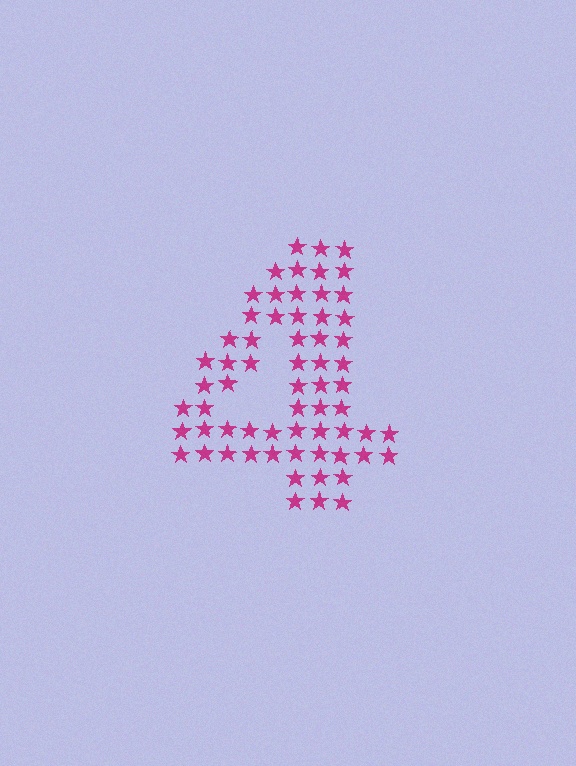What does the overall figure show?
The overall figure shows the digit 4.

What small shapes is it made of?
It is made of small stars.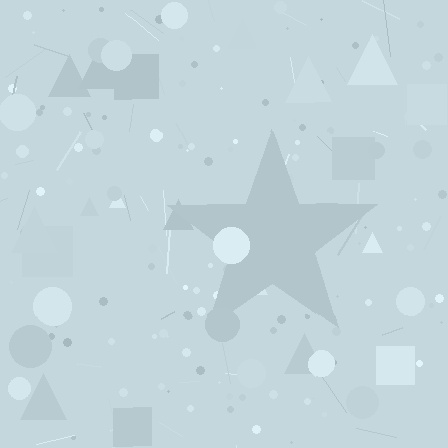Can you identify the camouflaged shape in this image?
The camouflaged shape is a star.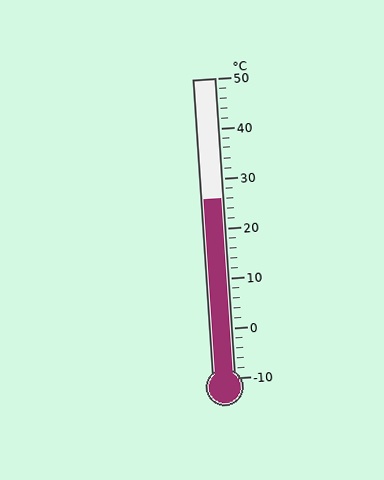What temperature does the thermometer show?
The thermometer shows approximately 26°C.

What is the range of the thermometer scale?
The thermometer scale ranges from -10°C to 50°C.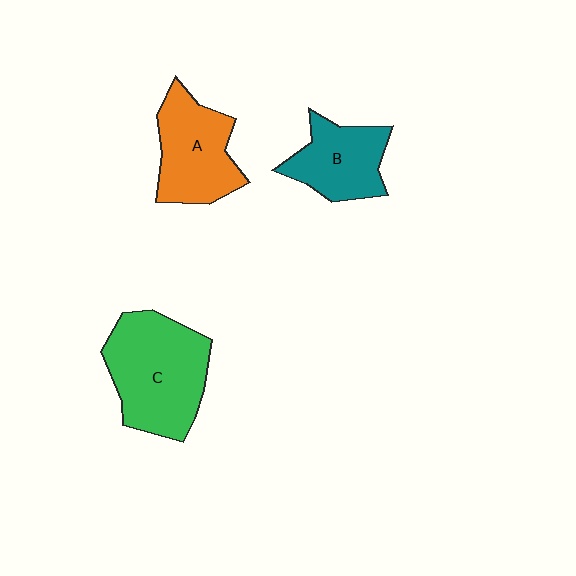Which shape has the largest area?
Shape C (green).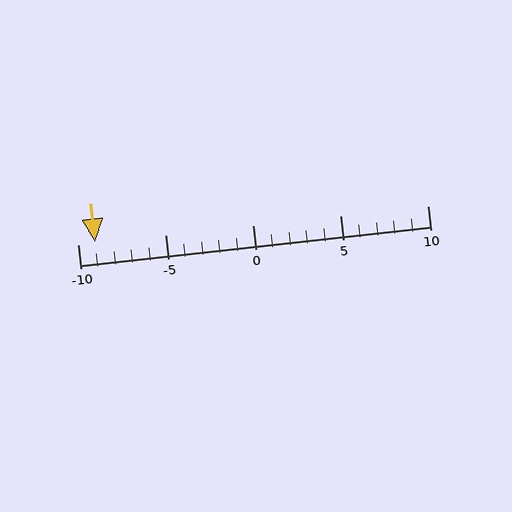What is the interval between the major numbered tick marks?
The major tick marks are spaced 5 units apart.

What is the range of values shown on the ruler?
The ruler shows values from -10 to 10.